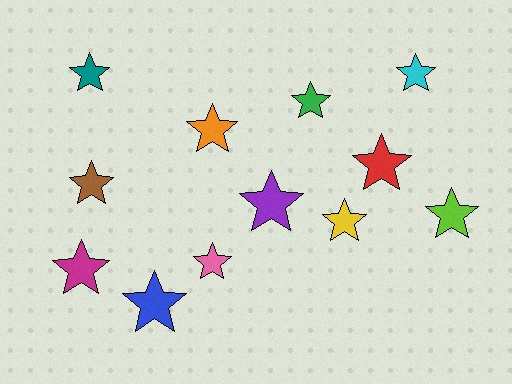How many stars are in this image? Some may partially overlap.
There are 12 stars.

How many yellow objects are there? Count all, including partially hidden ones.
There is 1 yellow object.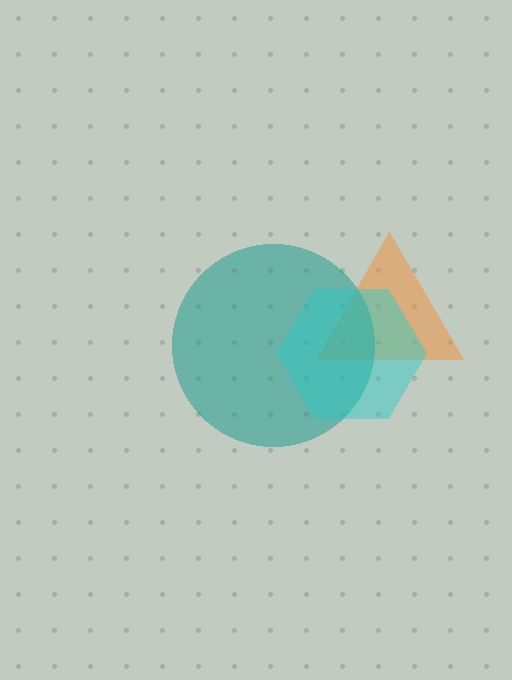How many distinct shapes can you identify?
There are 3 distinct shapes: an orange triangle, a teal circle, a cyan hexagon.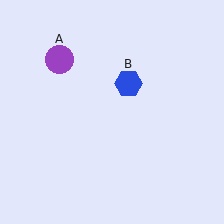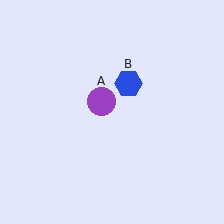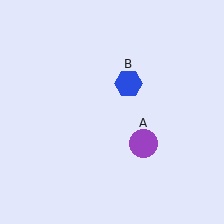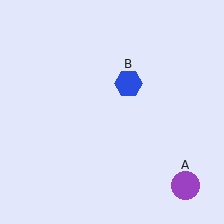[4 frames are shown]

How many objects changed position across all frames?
1 object changed position: purple circle (object A).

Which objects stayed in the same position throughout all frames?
Blue hexagon (object B) remained stationary.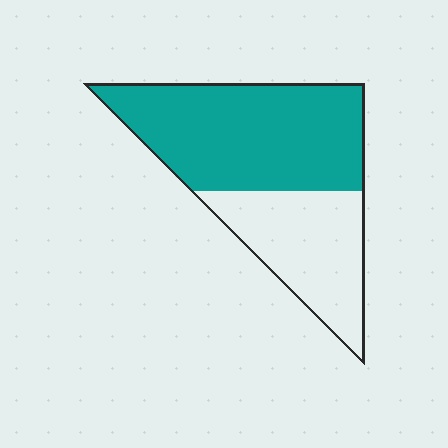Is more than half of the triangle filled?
Yes.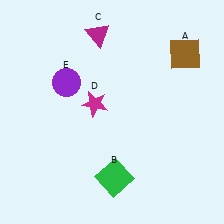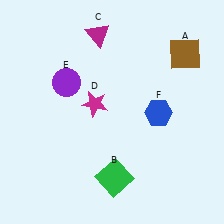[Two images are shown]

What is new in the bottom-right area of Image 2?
A blue hexagon (F) was added in the bottom-right area of Image 2.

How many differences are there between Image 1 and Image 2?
There is 1 difference between the two images.